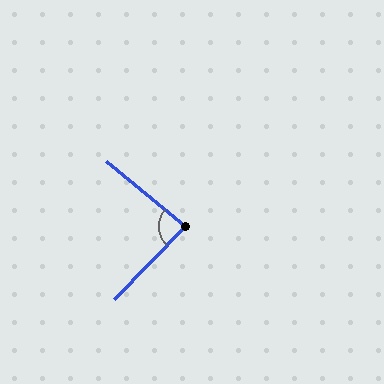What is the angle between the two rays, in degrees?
Approximately 85 degrees.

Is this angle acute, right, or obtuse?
It is acute.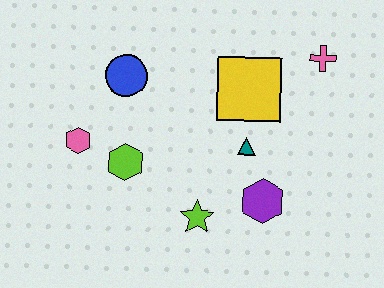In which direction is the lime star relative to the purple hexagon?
The lime star is to the left of the purple hexagon.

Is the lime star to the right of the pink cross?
No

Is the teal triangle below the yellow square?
Yes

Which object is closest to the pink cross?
The yellow square is closest to the pink cross.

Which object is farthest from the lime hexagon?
The pink cross is farthest from the lime hexagon.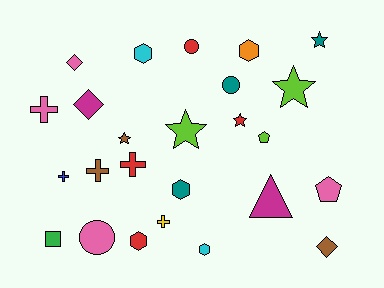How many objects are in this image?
There are 25 objects.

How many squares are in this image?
There is 1 square.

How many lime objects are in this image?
There are 3 lime objects.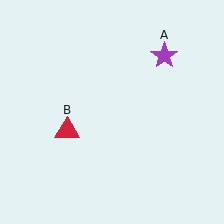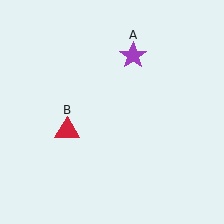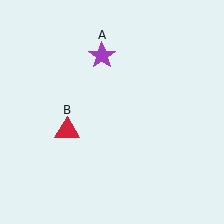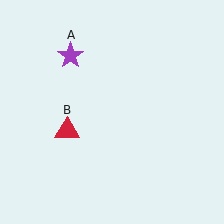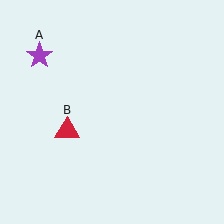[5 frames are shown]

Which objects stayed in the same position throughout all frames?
Red triangle (object B) remained stationary.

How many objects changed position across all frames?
1 object changed position: purple star (object A).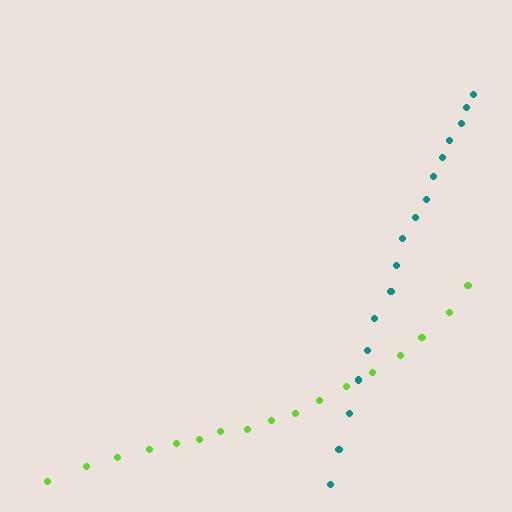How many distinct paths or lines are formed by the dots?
There are 2 distinct paths.